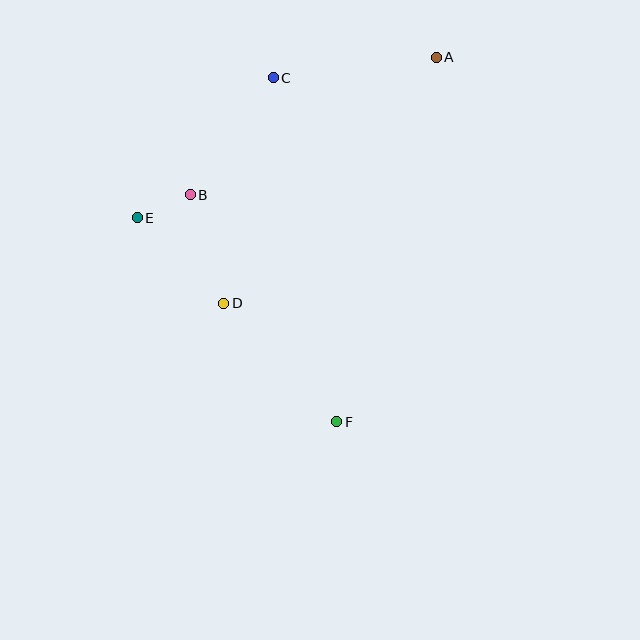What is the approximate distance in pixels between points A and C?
The distance between A and C is approximately 164 pixels.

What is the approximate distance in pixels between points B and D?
The distance between B and D is approximately 114 pixels.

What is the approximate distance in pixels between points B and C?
The distance between B and C is approximately 144 pixels.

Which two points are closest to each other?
Points B and E are closest to each other.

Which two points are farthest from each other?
Points A and F are farthest from each other.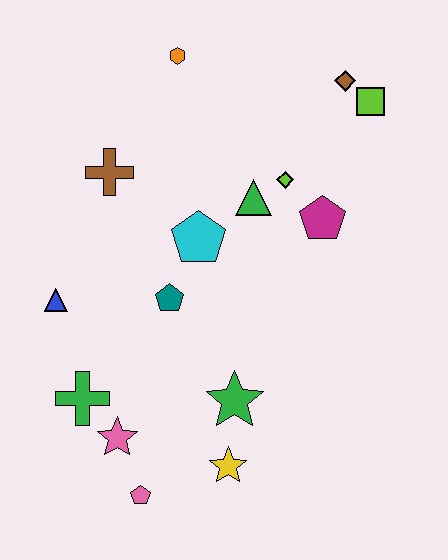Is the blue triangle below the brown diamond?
Yes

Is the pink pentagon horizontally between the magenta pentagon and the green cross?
Yes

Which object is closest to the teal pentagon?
The cyan pentagon is closest to the teal pentagon.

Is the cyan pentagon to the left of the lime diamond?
Yes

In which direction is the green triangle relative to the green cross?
The green triangle is above the green cross.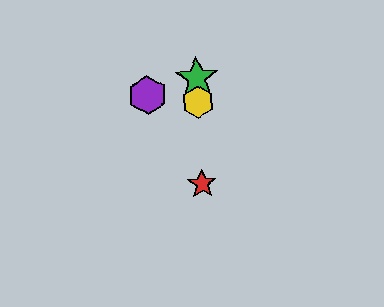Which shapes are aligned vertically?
The red star, the blue star, the green star, the yellow hexagon are aligned vertically.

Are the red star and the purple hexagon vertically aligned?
No, the red star is at x≈202 and the purple hexagon is at x≈148.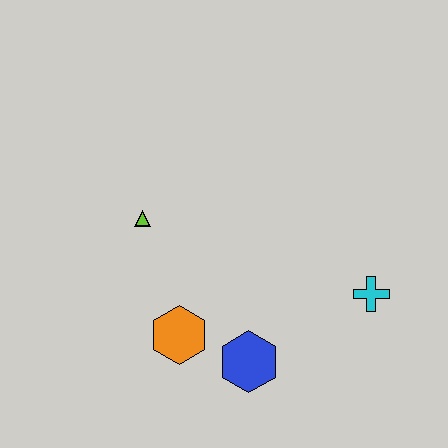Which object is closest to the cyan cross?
The blue hexagon is closest to the cyan cross.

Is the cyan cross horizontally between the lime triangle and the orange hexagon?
No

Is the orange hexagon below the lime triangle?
Yes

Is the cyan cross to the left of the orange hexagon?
No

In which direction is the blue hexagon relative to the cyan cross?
The blue hexagon is to the left of the cyan cross.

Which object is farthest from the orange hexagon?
The cyan cross is farthest from the orange hexagon.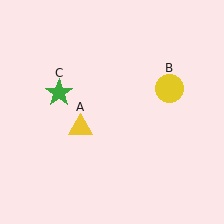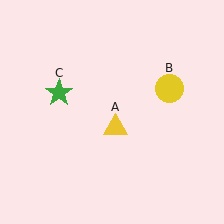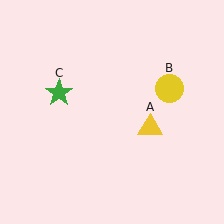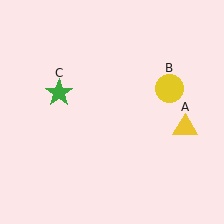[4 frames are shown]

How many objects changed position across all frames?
1 object changed position: yellow triangle (object A).